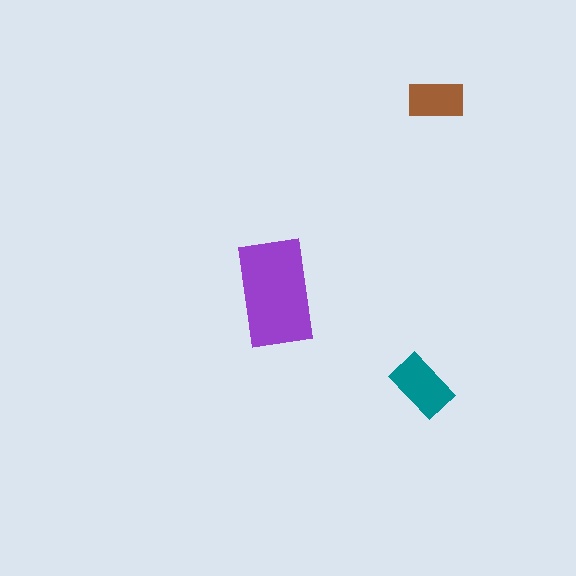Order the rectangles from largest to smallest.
the purple one, the teal one, the brown one.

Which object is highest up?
The brown rectangle is topmost.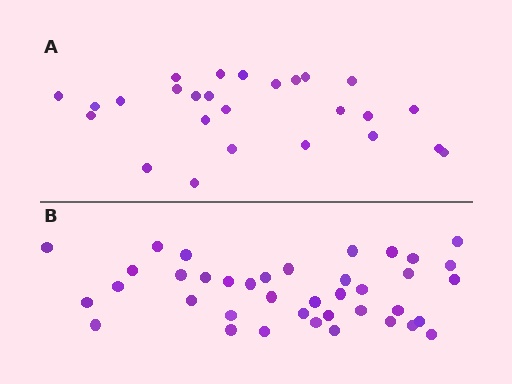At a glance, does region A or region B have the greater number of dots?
Region B (the bottom region) has more dots.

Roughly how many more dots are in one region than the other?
Region B has approximately 15 more dots than region A.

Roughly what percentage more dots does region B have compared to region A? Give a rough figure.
About 50% more.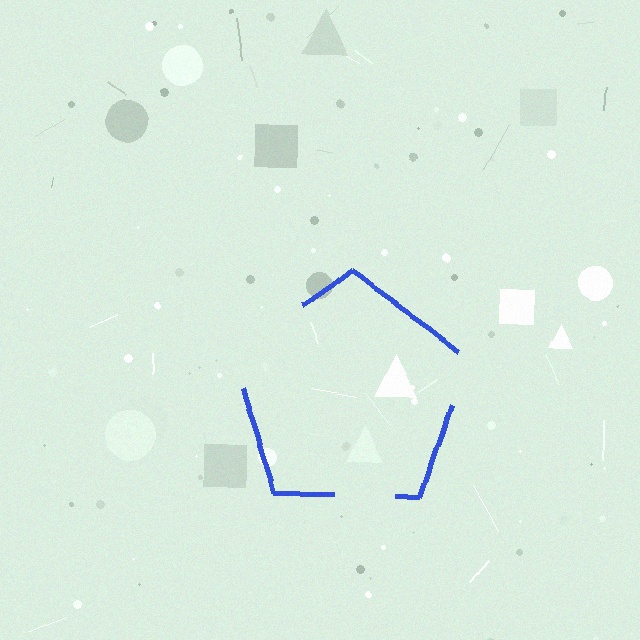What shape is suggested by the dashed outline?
The dashed outline suggests a pentagon.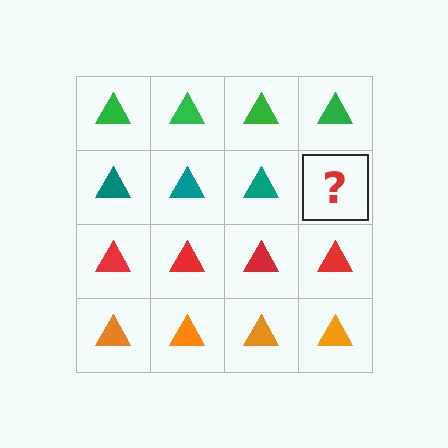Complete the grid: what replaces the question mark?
The question mark should be replaced with a teal triangle.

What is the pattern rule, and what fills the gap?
The rule is that each row has a consistent color. The gap should be filled with a teal triangle.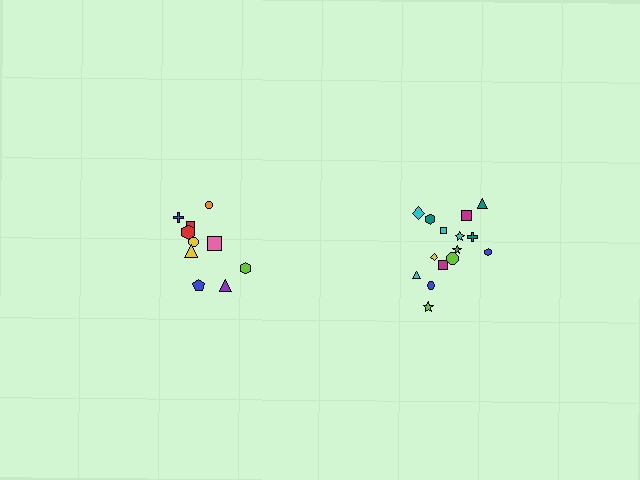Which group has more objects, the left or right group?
The right group.